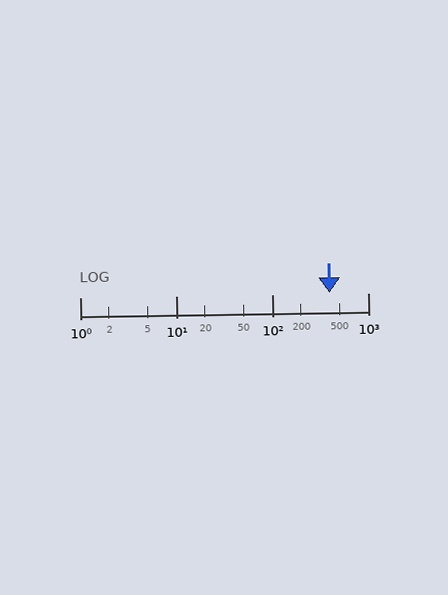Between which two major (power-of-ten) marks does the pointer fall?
The pointer is between 100 and 1000.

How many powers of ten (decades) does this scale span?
The scale spans 3 decades, from 1 to 1000.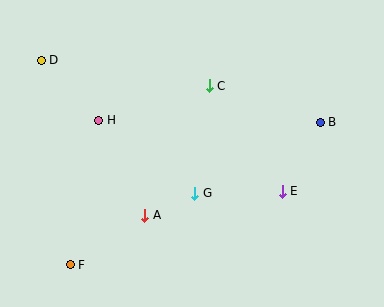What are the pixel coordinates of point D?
Point D is at (41, 60).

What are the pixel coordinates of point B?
Point B is at (320, 122).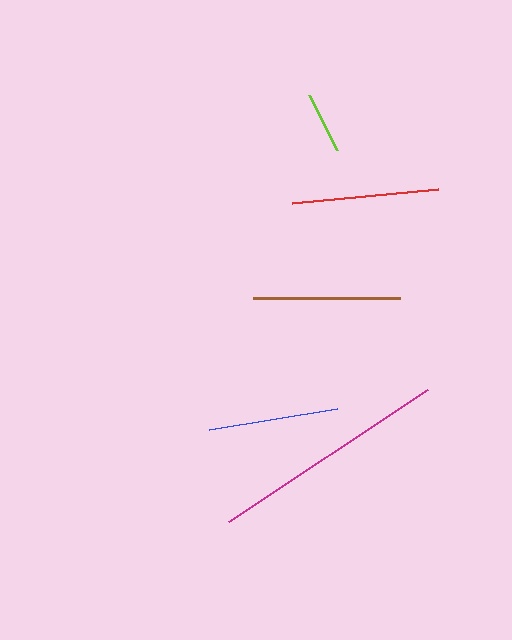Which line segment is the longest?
The magenta line is the longest at approximately 239 pixels.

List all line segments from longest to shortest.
From longest to shortest: magenta, brown, red, blue, lime.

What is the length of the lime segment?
The lime segment is approximately 62 pixels long.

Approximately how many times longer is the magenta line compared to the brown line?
The magenta line is approximately 1.6 times the length of the brown line.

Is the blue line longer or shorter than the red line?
The red line is longer than the blue line.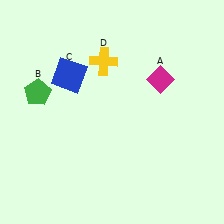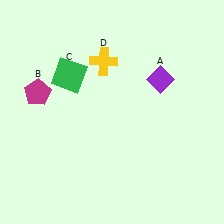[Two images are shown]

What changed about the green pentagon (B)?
In Image 1, B is green. In Image 2, it changed to magenta.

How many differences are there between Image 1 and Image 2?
There are 3 differences between the two images.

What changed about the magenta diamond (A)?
In Image 1, A is magenta. In Image 2, it changed to purple.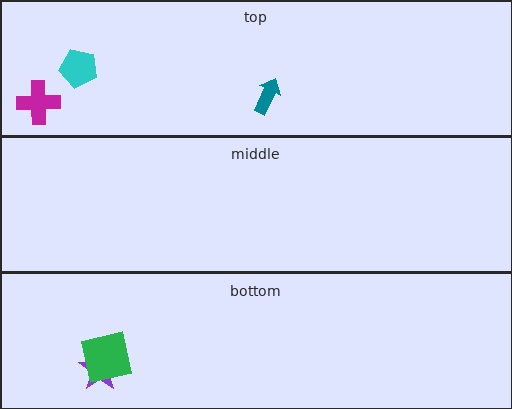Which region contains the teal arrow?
The top region.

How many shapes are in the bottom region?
2.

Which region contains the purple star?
The bottom region.